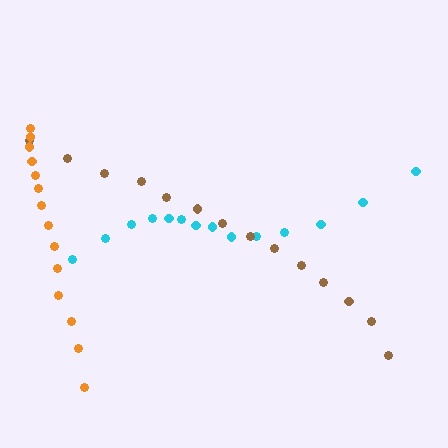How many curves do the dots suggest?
There are 3 distinct paths.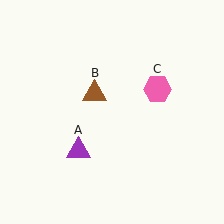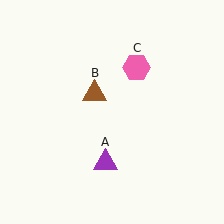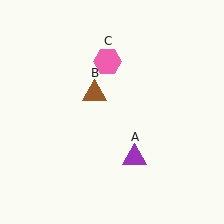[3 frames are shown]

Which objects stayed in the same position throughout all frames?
Brown triangle (object B) remained stationary.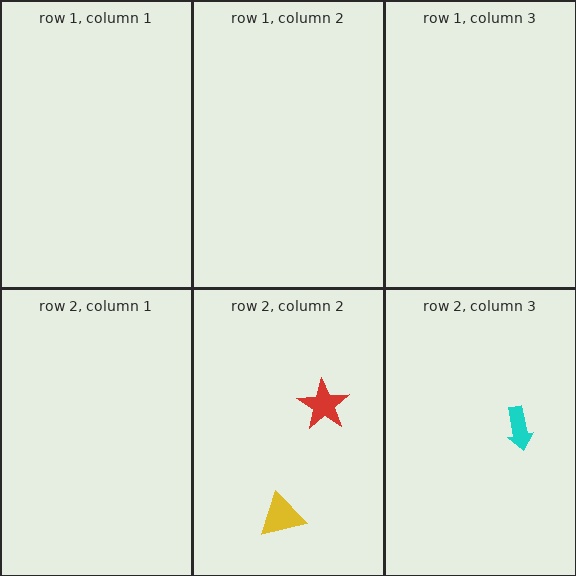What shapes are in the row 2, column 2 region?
The red star, the yellow triangle.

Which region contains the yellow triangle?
The row 2, column 2 region.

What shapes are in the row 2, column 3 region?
The cyan arrow.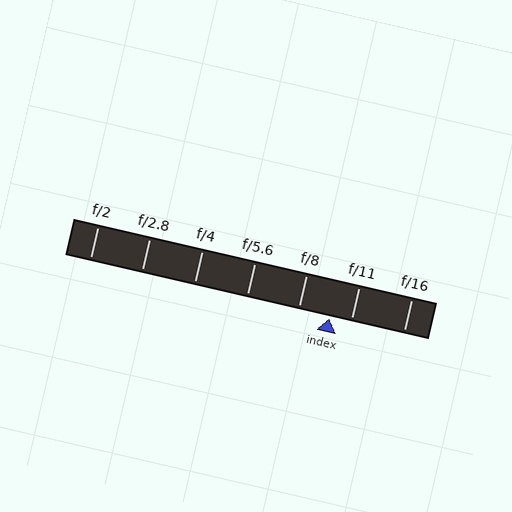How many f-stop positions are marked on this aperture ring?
There are 7 f-stop positions marked.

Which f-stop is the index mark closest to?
The index mark is closest to f/11.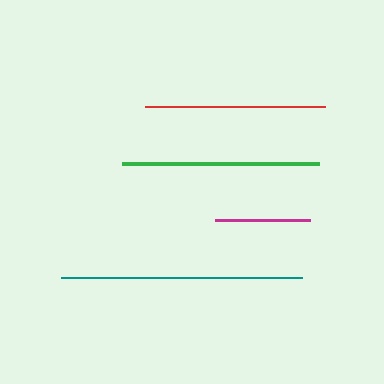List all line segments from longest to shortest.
From longest to shortest: teal, green, red, magenta.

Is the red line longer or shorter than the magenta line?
The red line is longer than the magenta line.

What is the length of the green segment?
The green segment is approximately 197 pixels long.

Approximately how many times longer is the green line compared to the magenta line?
The green line is approximately 2.1 times the length of the magenta line.